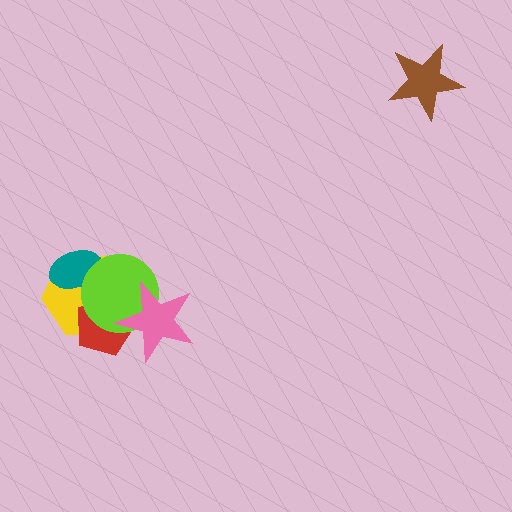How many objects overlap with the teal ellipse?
2 objects overlap with the teal ellipse.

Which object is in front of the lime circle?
The pink star is in front of the lime circle.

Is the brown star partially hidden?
No, no other shape covers it.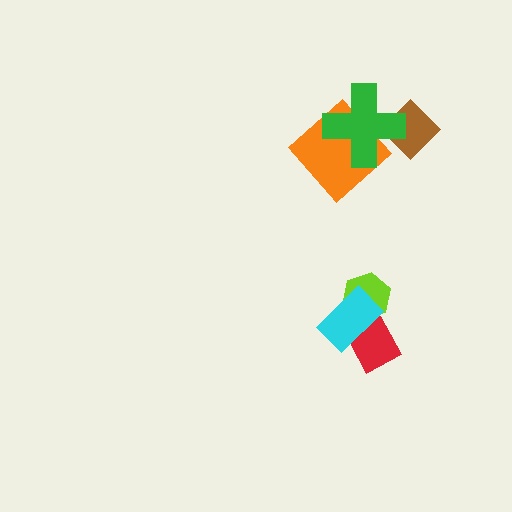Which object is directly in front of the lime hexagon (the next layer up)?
The red rectangle is directly in front of the lime hexagon.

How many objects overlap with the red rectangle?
2 objects overlap with the red rectangle.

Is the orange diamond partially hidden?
Yes, it is partially covered by another shape.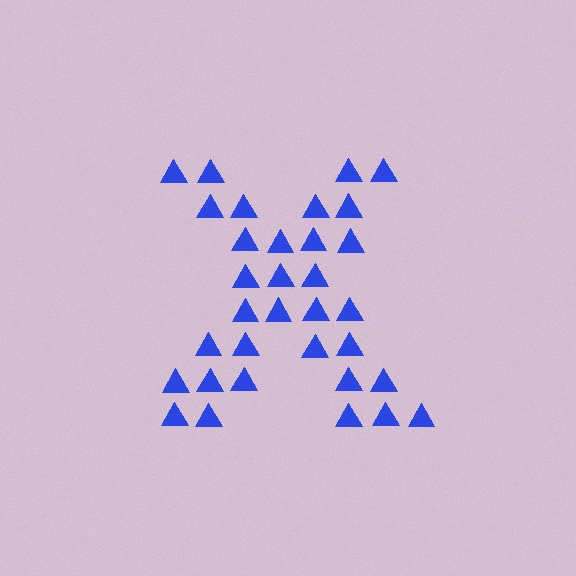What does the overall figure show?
The overall figure shows the letter X.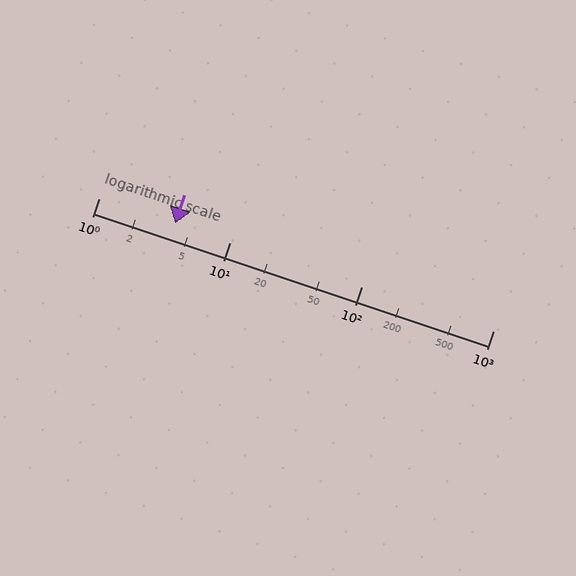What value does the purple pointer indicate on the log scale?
The pointer indicates approximately 3.8.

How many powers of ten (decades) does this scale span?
The scale spans 3 decades, from 1 to 1000.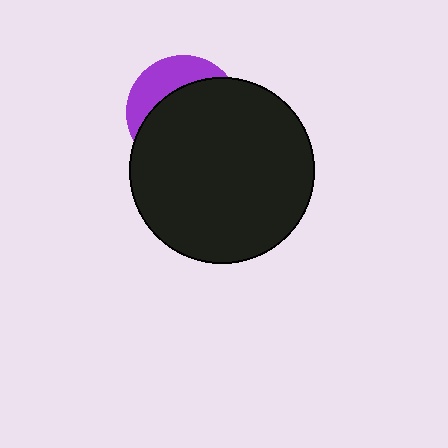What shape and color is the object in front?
The object in front is a black circle.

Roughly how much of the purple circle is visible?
A small part of it is visible (roughly 31%).